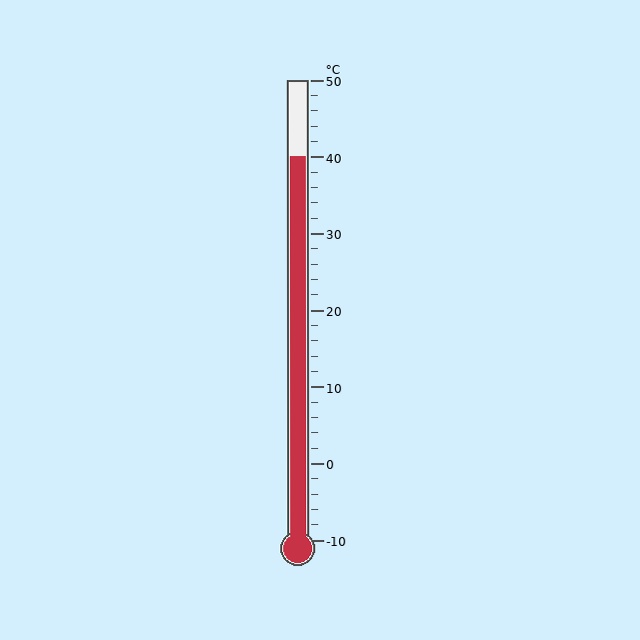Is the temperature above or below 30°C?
The temperature is above 30°C.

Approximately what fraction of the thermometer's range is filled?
The thermometer is filled to approximately 85% of its range.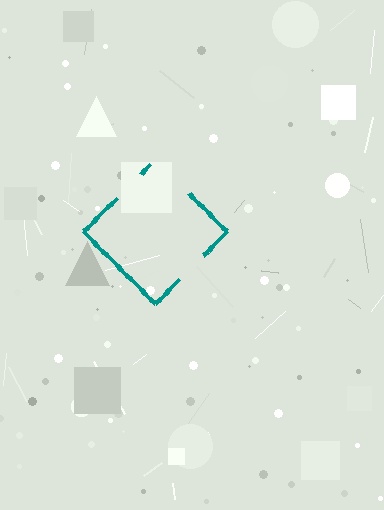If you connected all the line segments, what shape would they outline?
They would outline a diamond.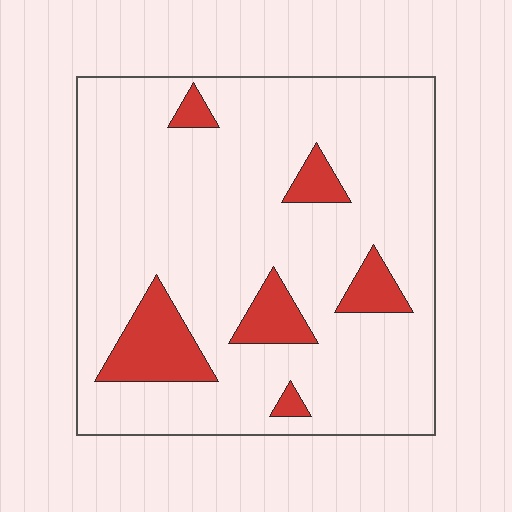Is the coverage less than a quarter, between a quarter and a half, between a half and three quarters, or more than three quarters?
Less than a quarter.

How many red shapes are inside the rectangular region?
6.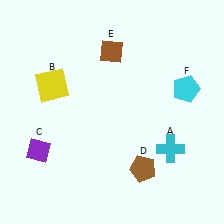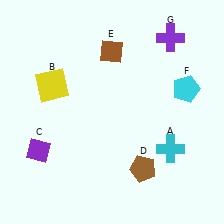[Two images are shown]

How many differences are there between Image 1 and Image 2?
There is 1 difference between the two images.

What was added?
A purple cross (G) was added in Image 2.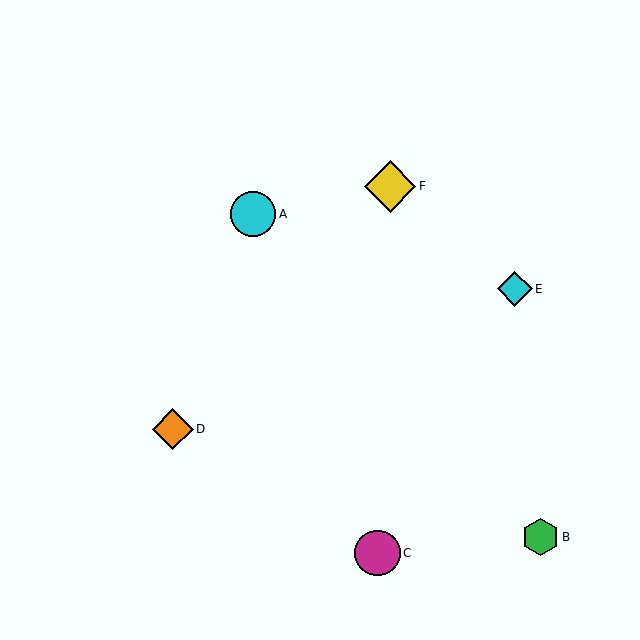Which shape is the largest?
The yellow diamond (labeled F) is the largest.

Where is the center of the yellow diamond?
The center of the yellow diamond is at (390, 186).